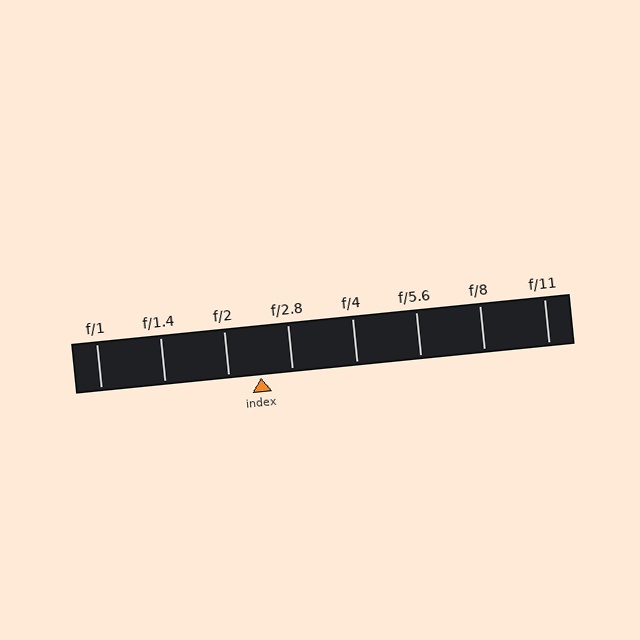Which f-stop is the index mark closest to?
The index mark is closest to f/2.8.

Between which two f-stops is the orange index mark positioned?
The index mark is between f/2 and f/2.8.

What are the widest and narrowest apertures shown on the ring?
The widest aperture shown is f/1 and the narrowest is f/11.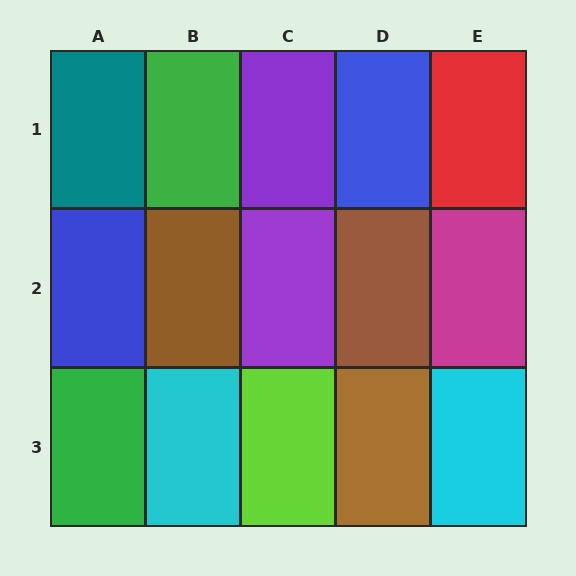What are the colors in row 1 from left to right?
Teal, green, purple, blue, red.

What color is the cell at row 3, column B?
Cyan.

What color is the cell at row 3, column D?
Brown.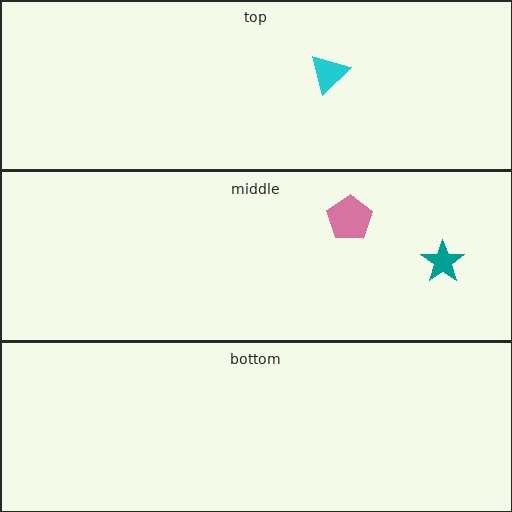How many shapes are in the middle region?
2.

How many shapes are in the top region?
1.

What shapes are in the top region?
The cyan triangle.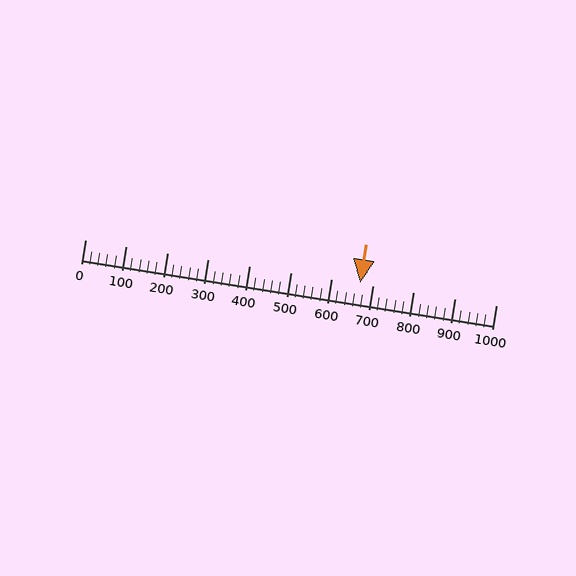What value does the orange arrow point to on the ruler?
The orange arrow points to approximately 669.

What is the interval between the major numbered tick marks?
The major tick marks are spaced 100 units apart.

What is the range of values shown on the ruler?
The ruler shows values from 0 to 1000.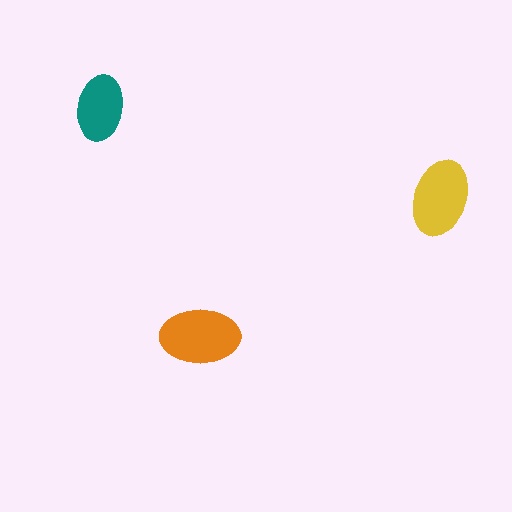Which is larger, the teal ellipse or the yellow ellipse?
The yellow one.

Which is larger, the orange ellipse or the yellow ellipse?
The orange one.